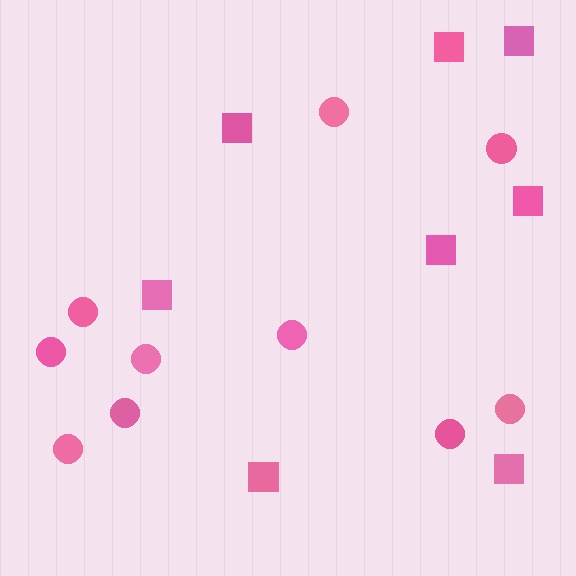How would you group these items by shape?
There are 2 groups: one group of squares (8) and one group of circles (10).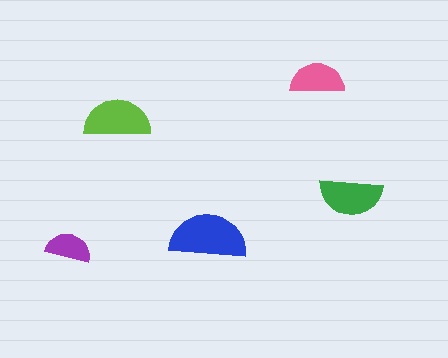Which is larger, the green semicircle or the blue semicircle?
The blue one.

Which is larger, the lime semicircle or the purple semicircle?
The lime one.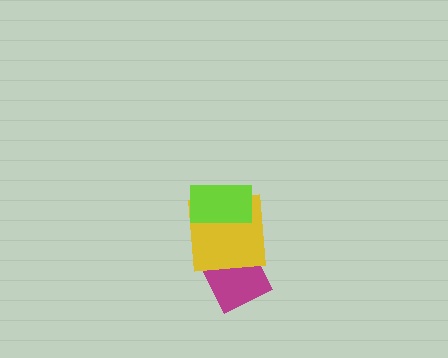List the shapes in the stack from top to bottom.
From top to bottom: the lime rectangle, the yellow square, the magenta diamond.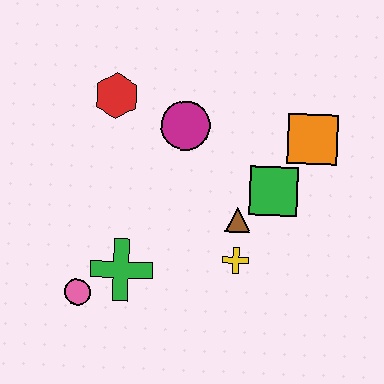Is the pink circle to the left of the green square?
Yes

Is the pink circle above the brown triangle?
No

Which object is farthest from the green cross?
The orange square is farthest from the green cross.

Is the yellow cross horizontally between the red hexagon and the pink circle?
No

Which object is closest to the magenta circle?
The red hexagon is closest to the magenta circle.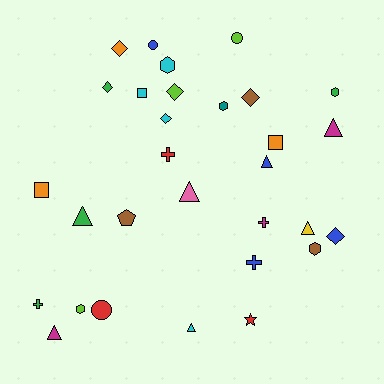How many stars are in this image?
There is 1 star.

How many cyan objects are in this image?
There are 4 cyan objects.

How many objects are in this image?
There are 30 objects.